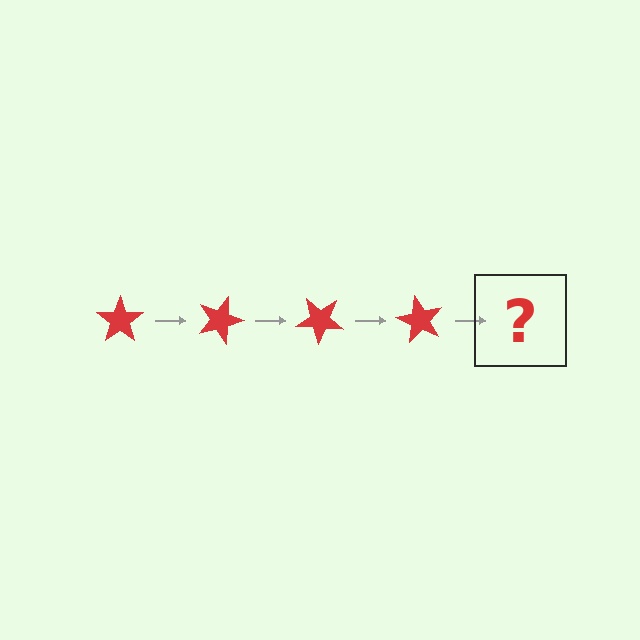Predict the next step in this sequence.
The next step is a red star rotated 80 degrees.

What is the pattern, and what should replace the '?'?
The pattern is that the star rotates 20 degrees each step. The '?' should be a red star rotated 80 degrees.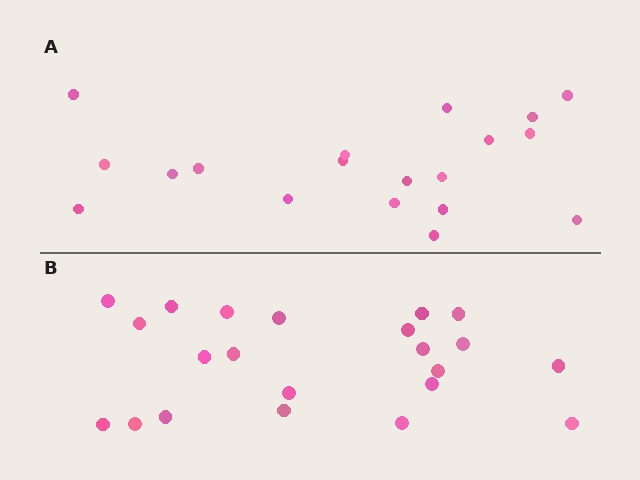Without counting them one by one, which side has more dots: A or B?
Region B (the bottom region) has more dots.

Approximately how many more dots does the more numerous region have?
Region B has just a few more — roughly 2 or 3 more dots than region A.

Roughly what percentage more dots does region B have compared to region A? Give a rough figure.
About 15% more.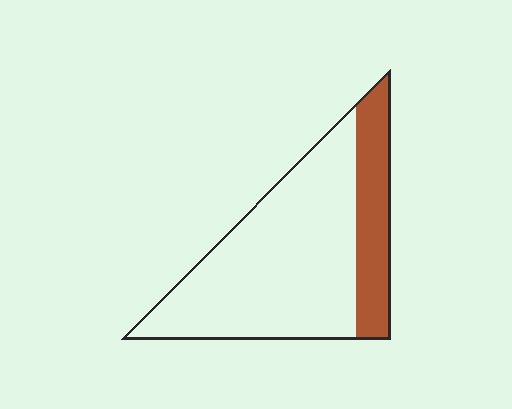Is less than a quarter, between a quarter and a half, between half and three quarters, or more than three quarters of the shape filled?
Less than a quarter.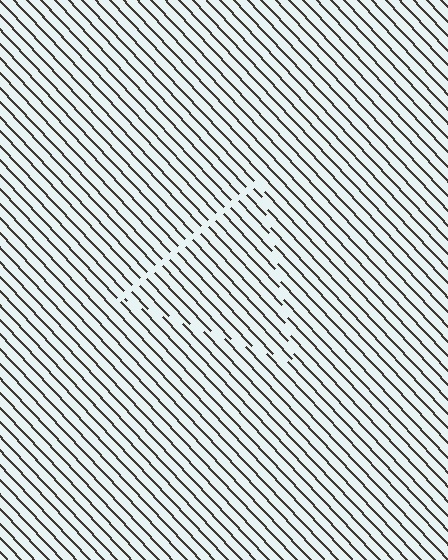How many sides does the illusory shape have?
3 sides — the line-ends trace a triangle.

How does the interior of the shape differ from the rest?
The interior of the shape contains the same grating, shifted by half a period — the contour is defined by the phase discontinuity where line-ends from the inner and outer gratings abut.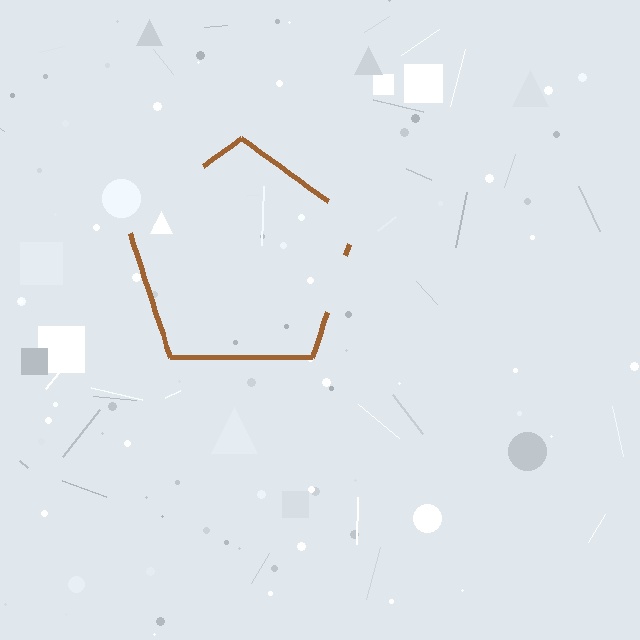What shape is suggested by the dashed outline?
The dashed outline suggests a pentagon.